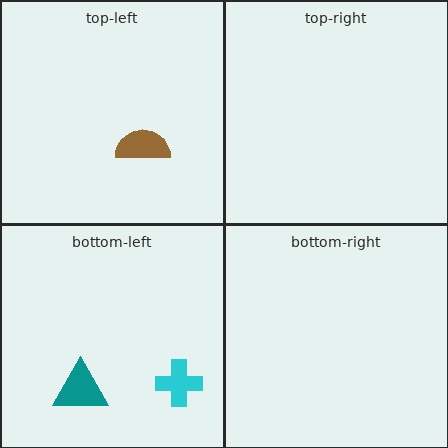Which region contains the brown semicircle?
The top-left region.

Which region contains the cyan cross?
The bottom-left region.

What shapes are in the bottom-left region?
The cyan cross, the teal triangle.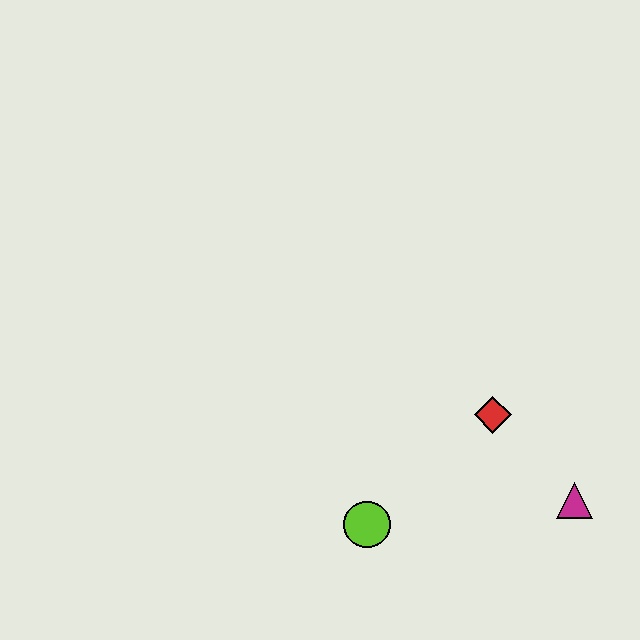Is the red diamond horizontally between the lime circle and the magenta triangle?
Yes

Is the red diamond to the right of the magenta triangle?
No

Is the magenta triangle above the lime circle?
Yes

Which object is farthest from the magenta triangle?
The lime circle is farthest from the magenta triangle.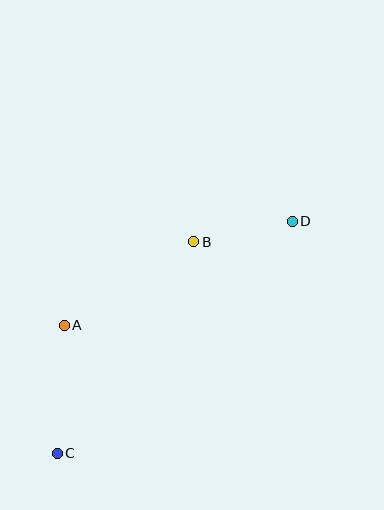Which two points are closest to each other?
Points B and D are closest to each other.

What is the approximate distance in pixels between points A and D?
The distance between A and D is approximately 251 pixels.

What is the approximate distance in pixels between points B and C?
The distance between B and C is approximately 252 pixels.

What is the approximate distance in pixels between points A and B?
The distance between A and B is approximately 154 pixels.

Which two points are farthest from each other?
Points C and D are farthest from each other.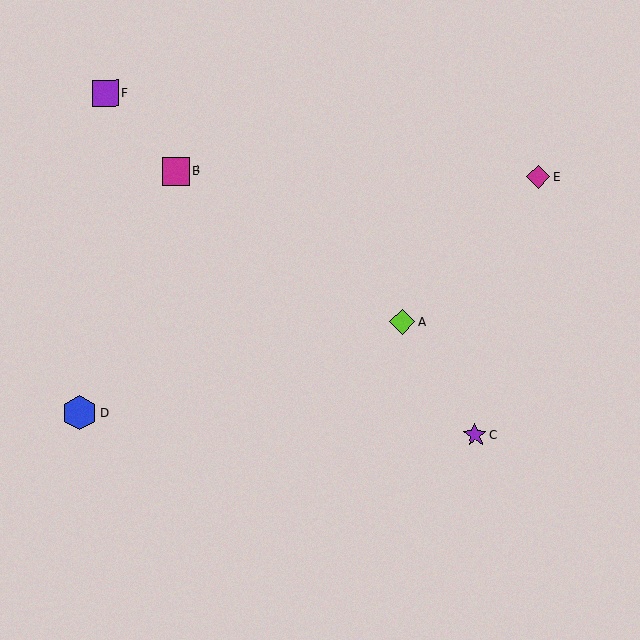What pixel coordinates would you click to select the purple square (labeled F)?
Click at (106, 93) to select the purple square F.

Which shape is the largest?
The blue hexagon (labeled D) is the largest.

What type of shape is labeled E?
Shape E is a magenta diamond.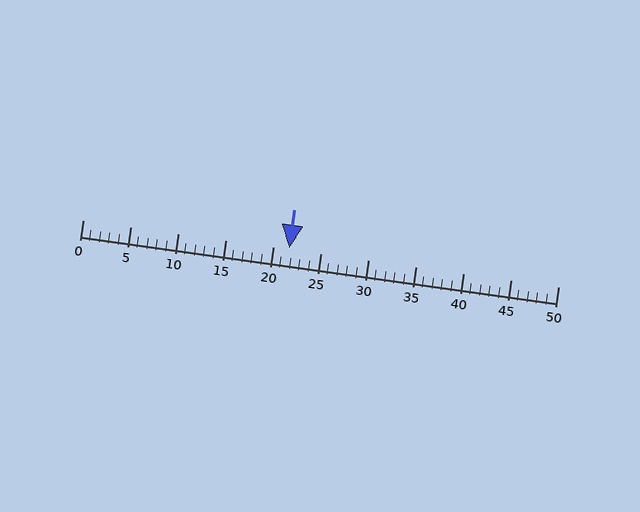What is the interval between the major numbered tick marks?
The major tick marks are spaced 5 units apart.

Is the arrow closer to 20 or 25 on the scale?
The arrow is closer to 20.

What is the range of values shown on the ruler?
The ruler shows values from 0 to 50.